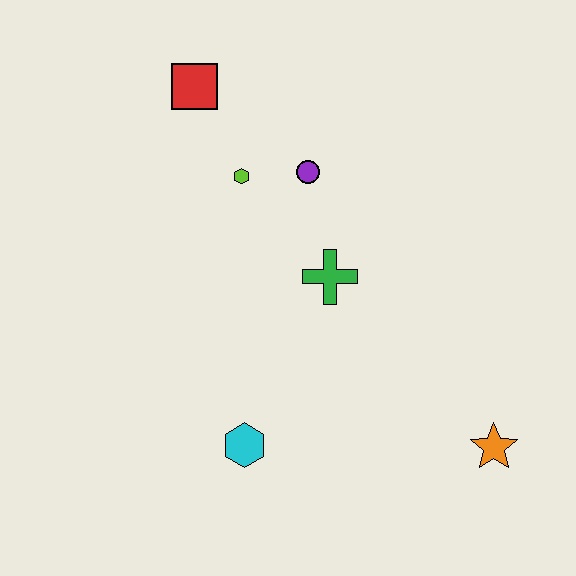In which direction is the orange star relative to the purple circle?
The orange star is below the purple circle.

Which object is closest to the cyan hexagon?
The green cross is closest to the cyan hexagon.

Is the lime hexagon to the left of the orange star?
Yes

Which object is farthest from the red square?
The orange star is farthest from the red square.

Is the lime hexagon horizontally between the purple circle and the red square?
Yes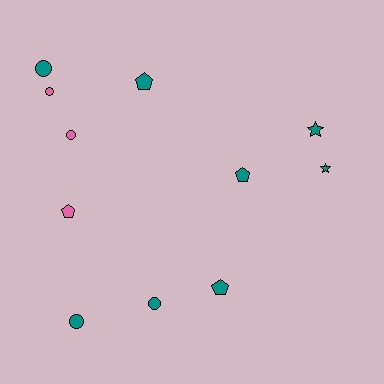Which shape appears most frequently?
Circle, with 5 objects.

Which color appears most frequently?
Teal, with 8 objects.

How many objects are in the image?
There are 11 objects.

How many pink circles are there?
There are 2 pink circles.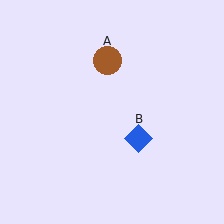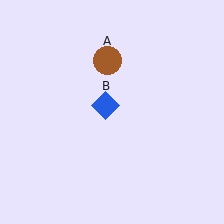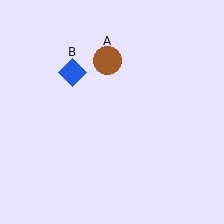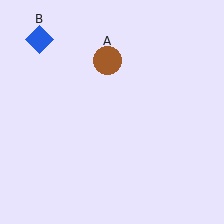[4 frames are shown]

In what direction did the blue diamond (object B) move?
The blue diamond (object B) moved up and to the left.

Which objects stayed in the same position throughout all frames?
Brown circle (object A) remained stationary.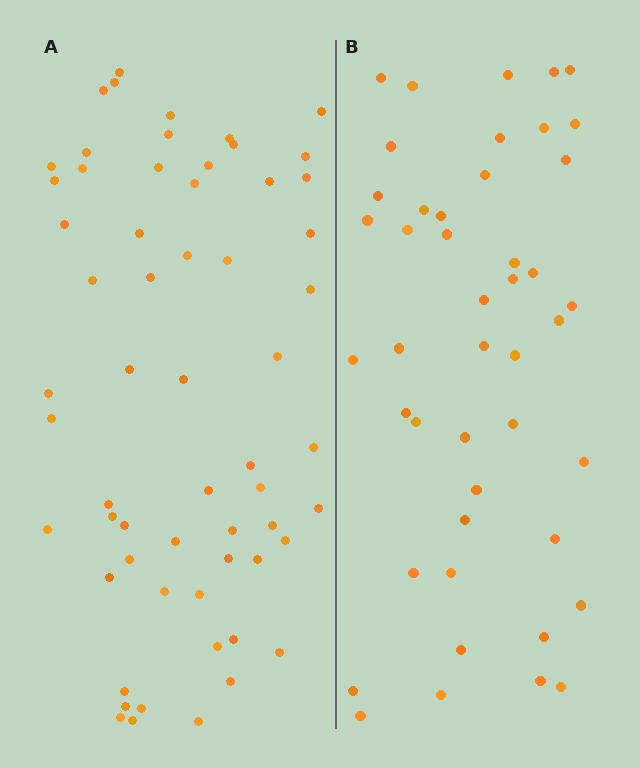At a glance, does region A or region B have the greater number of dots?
Region A (the left region) has more dots.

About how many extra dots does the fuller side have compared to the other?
Region A has approximately 15 more dots than region B.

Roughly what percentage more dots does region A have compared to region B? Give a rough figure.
About 35% more.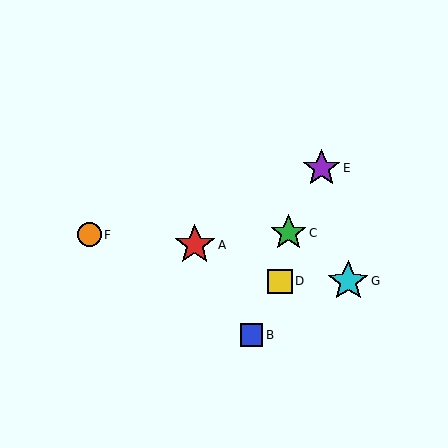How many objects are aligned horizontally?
2 objects (D, G) are aligned horizontally.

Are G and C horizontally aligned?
No, G is at y≈281 and C is at y≈233.